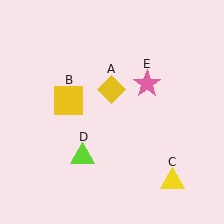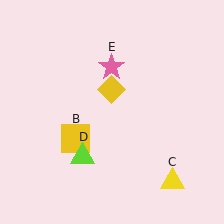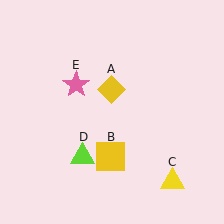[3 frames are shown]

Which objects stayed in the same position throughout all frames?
Yellow diamond (object A) and yellow triangle (object C) and lime triangle (object D) remained stationary.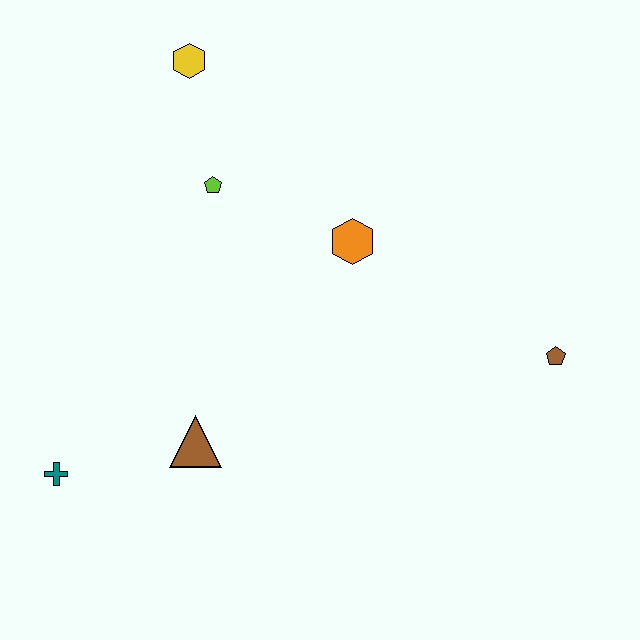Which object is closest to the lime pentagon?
The yellow hexagon is closest to the lime pentagon.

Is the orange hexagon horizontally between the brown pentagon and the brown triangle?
Yes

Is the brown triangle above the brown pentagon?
No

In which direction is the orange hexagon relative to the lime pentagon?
The orange hexagon is to the right of the lime pentagon.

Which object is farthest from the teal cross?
The brown pentagon is farthest from the teal cross.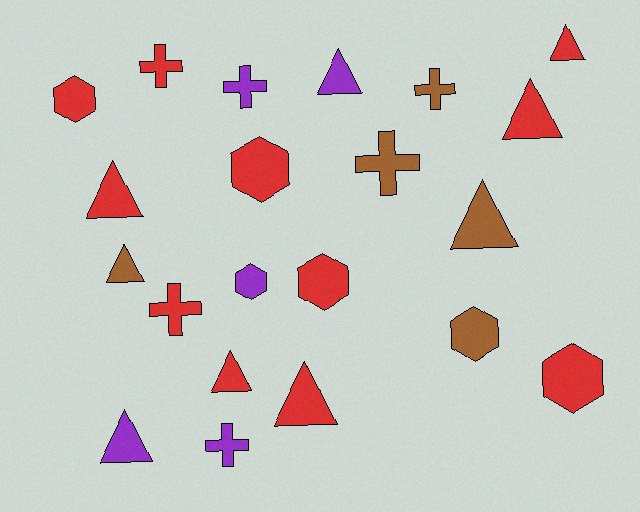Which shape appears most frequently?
Triangle, with 9 objects.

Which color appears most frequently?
Red, with 11 objects.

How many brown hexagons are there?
There is 1 brown hexagon.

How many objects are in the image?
There are 21 objects.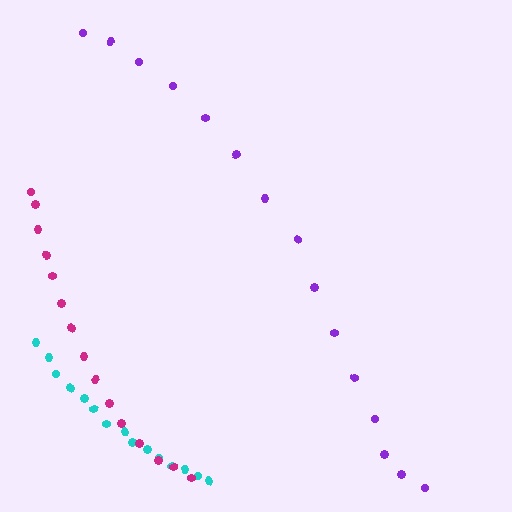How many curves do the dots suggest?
There are 3 distinct paths.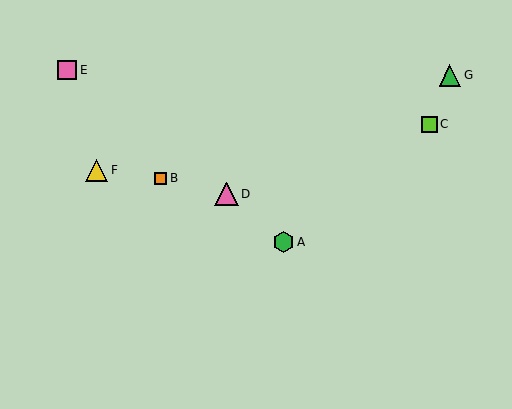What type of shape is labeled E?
Shape E is a pink square.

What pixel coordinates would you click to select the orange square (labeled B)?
Click at (160, 178) to select the orange square B.